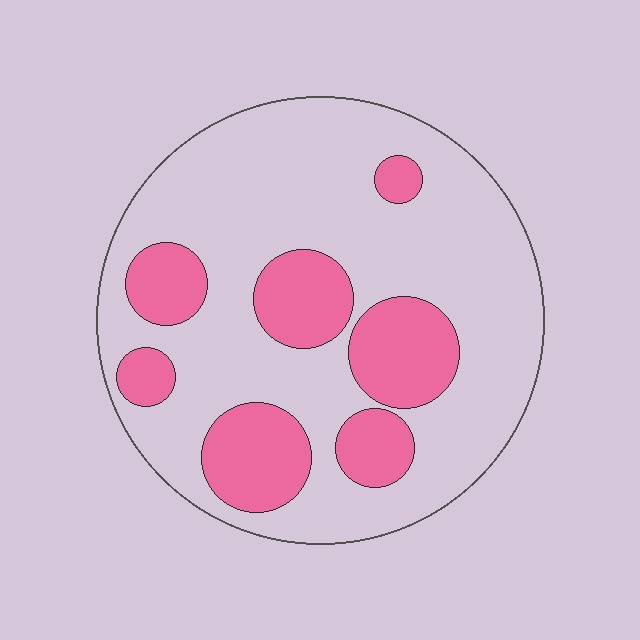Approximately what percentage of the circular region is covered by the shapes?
Approximately 25%.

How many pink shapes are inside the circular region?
7.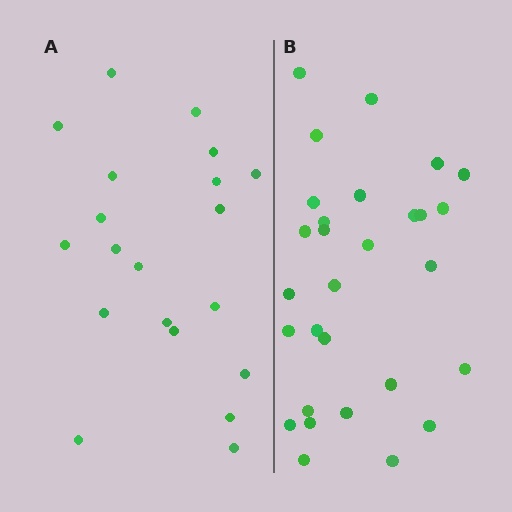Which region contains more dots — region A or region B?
Region B (the right region) has more dots.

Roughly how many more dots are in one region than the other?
Region B has roughly 8 or so more dots than region A.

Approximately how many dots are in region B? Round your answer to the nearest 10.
About 30 dots. (The exact count is 29, which rounds to 30.)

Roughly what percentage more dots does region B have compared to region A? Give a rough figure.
About 45% more.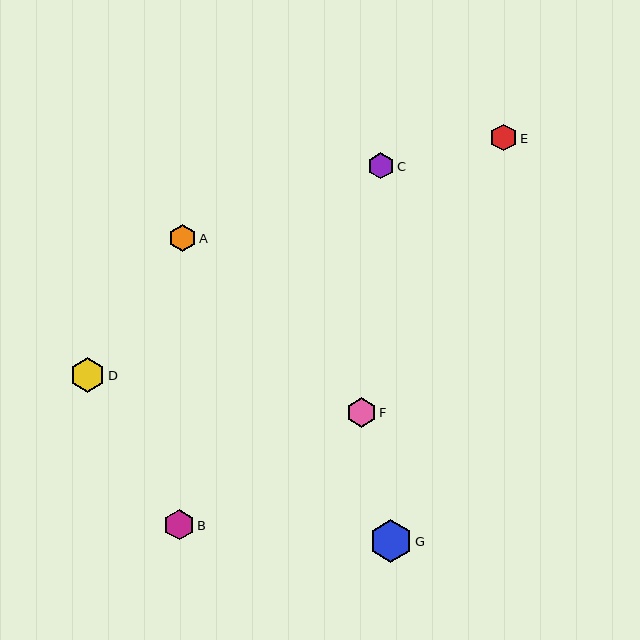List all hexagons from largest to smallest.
From largest to smallest: G, D, B, F, A, E, C.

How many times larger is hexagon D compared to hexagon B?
Hexagon D is approximately 1.1 times the size of hexagon B.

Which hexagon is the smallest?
Hexagon C is the smallest with a size of approximately 26 pixels.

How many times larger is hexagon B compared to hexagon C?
Hexagon B is approximately 1.2 times the size of hexagon C.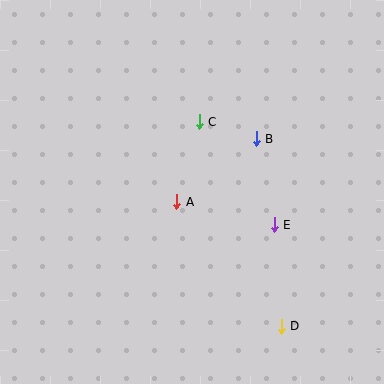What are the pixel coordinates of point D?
Point D is at (281, 326).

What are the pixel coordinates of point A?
Point A is at (177, 202).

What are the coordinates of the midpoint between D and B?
The midpoint between D and B is at (269, 233).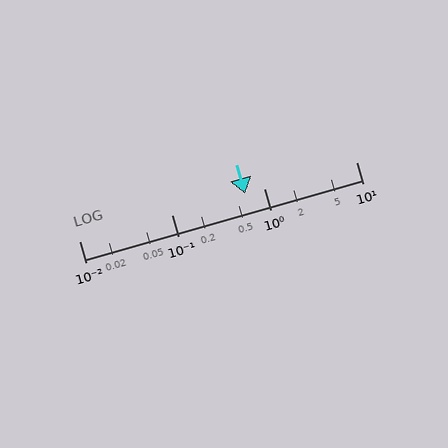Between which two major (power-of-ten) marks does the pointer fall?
The pointer is between 0.1 and 1.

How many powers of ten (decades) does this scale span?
The scale spans 3 decades, from 0.01 to 10.